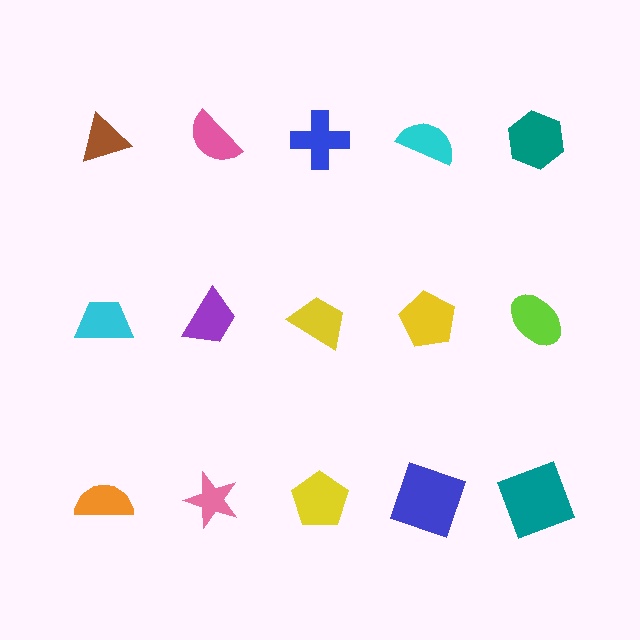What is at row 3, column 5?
A teal square.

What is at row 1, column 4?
A cyan semicircle.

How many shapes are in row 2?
5 shapes.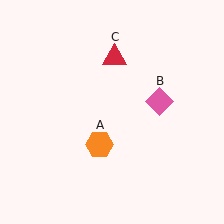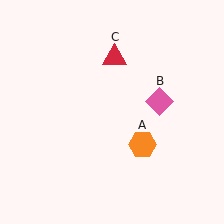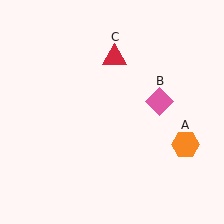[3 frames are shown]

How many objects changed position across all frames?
1 object changed position: orange hexagon (object A).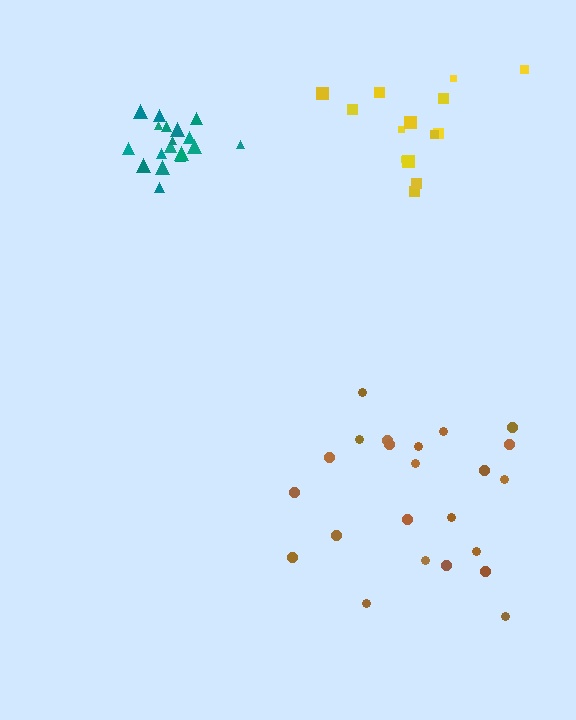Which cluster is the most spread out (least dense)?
Brown.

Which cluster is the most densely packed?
Teal.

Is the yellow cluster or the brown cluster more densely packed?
Yellow.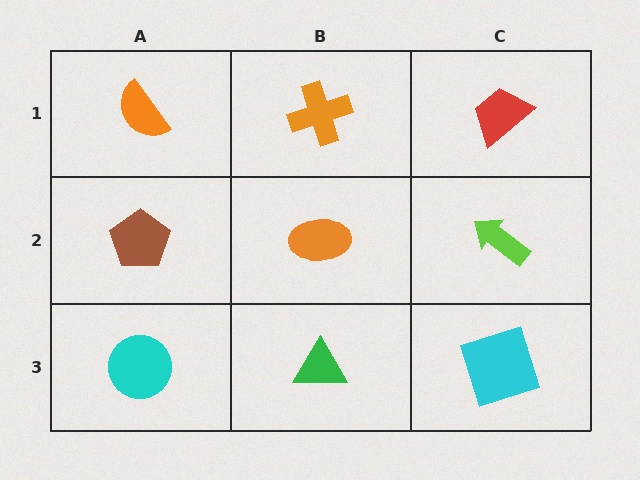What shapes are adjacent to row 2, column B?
An orange cross (row 1, column B), a green triangle (row 3, column B), a brown pentagon (row 2, column A), a lime arrow (row 2, column C).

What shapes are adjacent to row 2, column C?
A red trapezoid (row 1, column C), a cyan square (row 3, column C), an orange ellipse (row 2, column B).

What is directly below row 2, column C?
A cyan square.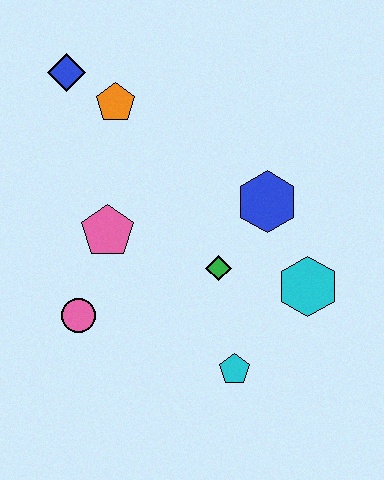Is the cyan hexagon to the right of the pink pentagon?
Yes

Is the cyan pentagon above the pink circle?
No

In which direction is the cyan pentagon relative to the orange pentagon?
The cyan pentagon is below the orange pentagon.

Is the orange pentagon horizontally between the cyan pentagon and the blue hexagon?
No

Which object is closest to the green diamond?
The blue hexagon is closest to the green diamond.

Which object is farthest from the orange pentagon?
The cyan pentagon is farthest from the orange pentagon.